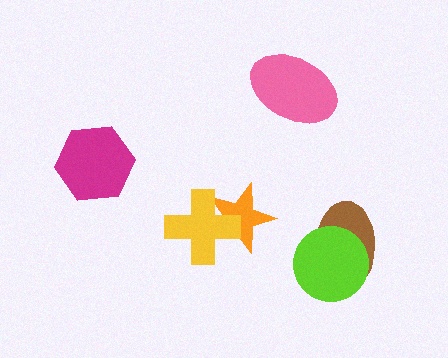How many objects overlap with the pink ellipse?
0 objects overlap with the pink ellipse.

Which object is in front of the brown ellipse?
The lime circle is in front of the brown ellipse.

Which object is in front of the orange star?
The yellow cross is in front of the orange star.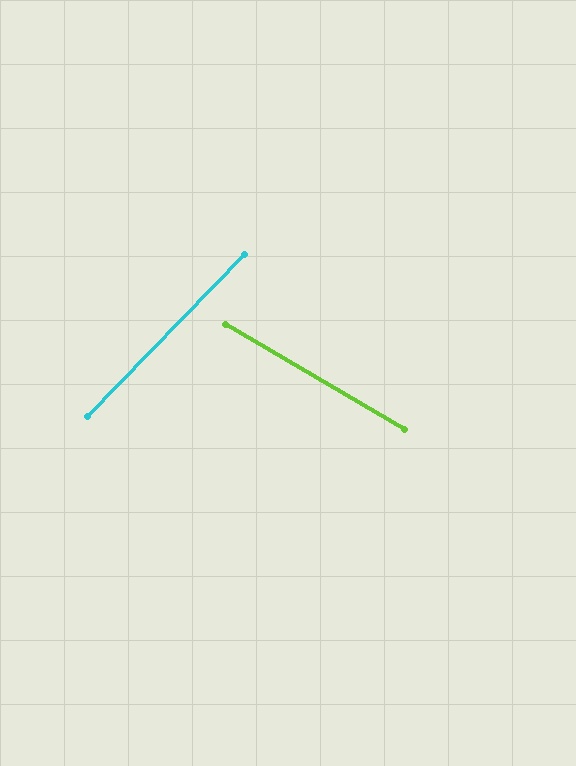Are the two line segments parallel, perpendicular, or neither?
Neither parallel nor perpendicular — they differ by about 76°.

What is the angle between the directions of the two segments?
Approximately 76 degrees.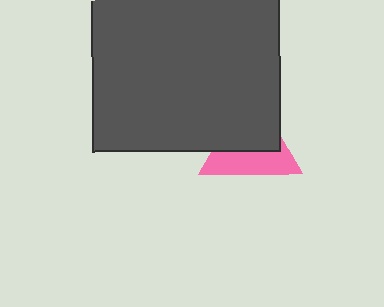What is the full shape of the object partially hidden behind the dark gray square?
The partially hidden object is a pink triangle.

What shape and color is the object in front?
The object in front is a dark gray square.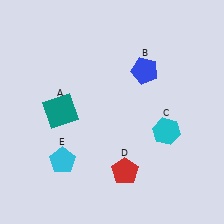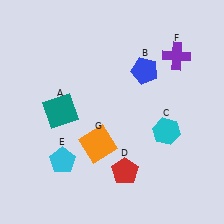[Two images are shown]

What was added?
A purple cross (F), an orange square (G) were added in Image 2.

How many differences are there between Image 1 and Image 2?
There are 2 differences between the two images.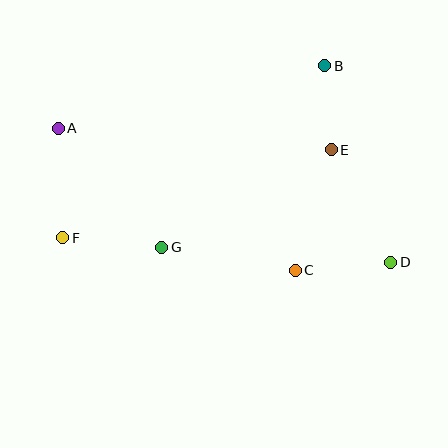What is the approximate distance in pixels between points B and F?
The distance between B and F is approximately 313 pixels.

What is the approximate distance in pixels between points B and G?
The distance between B and G is approximately 244 pixels.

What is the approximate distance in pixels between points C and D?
The distance between C and D is approximately 95 pixels.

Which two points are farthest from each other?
Points A and D are farthest from each other.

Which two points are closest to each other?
Points B and E are closest to each other.